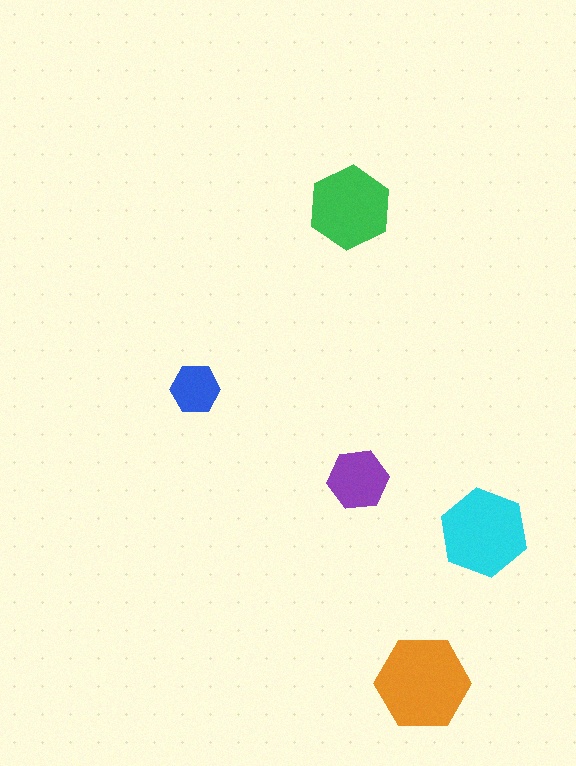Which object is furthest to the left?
The blue hexagon is leftmost.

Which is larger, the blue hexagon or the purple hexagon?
The purple one.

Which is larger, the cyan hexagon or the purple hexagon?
The cyan one.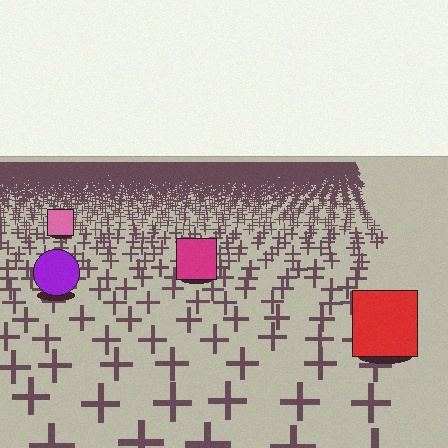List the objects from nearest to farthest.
From nearest to farthest: the red square, the purple circle, the magenta square, the pink square.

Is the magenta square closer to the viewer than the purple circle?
No. The purple circle is closer — you can tell from the texture gradient: the ground texture is coarser near it.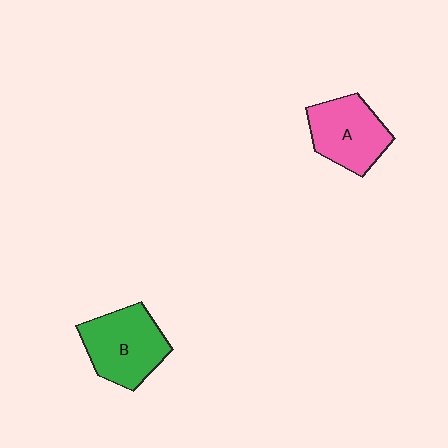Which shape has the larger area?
Shape B (green).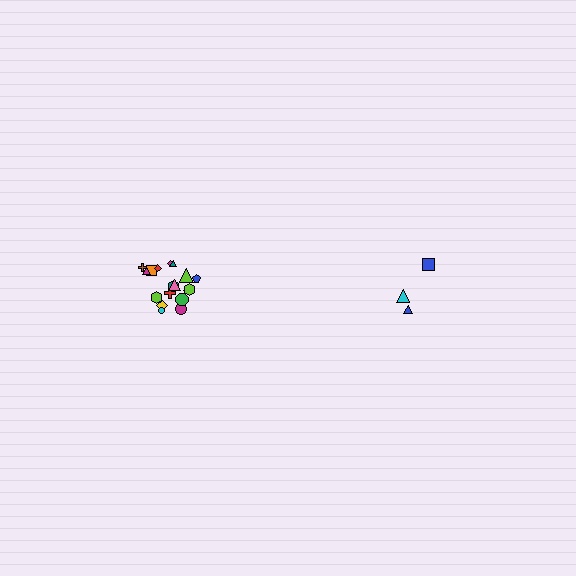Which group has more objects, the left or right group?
The left group.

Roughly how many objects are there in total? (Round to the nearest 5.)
Roughly 20 objects in total.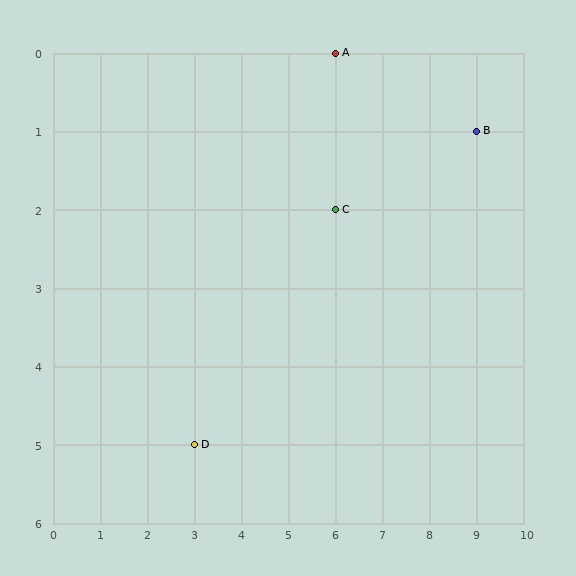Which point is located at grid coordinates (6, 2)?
Point C is at (6, 2).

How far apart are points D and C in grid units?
Points D and C are 3 columns and 3 rows apart (about 4.2 grid units diagonally).